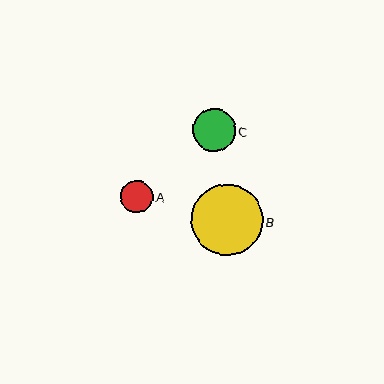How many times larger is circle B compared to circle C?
Circle B is approximately 1.7 times the size of circle C.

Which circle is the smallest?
Circle A is the smallest with a size of approximately 32 pixels.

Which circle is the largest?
Circle B is the largest with a size of approximately 72 pixels.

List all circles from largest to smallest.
From largest to smallest: B, C, A.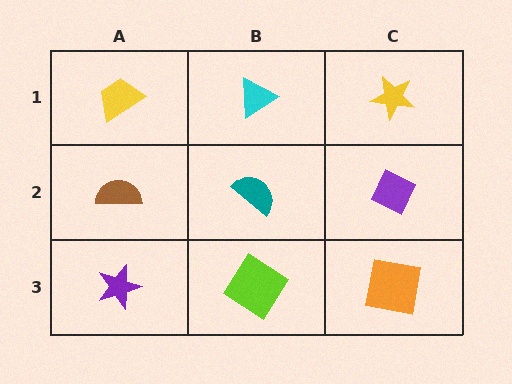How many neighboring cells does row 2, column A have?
3.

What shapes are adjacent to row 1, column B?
A teal semicircle (row 2, column B), a yellow trapezoid (row 1, column A), a yellow star (row 1, column C).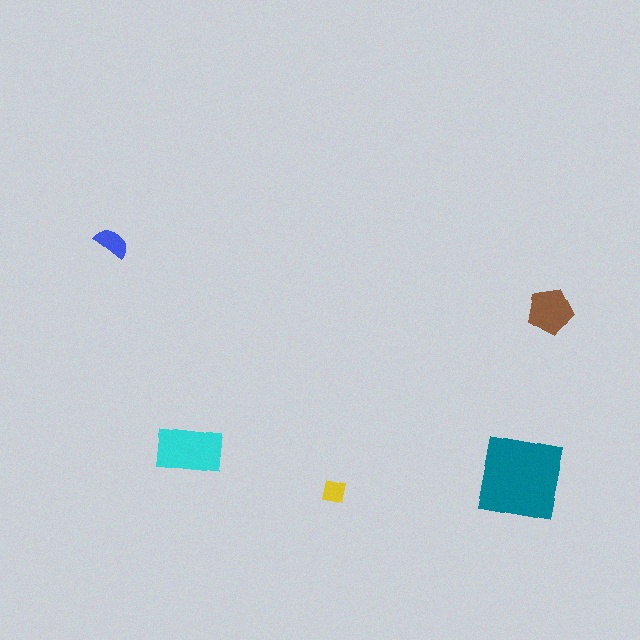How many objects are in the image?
There are 5 objects in the image.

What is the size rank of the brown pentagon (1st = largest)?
3rd.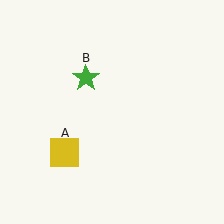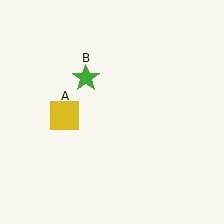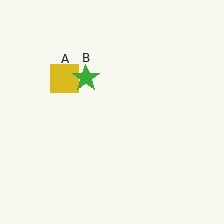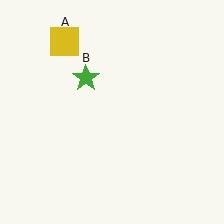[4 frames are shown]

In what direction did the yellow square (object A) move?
The yellow square (object A) moved up.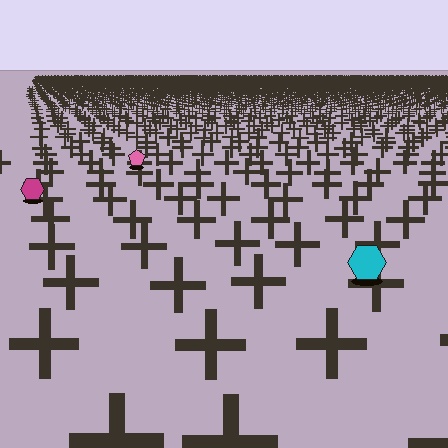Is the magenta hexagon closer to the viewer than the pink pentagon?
Yes. The magenta hexagon is closer — you can tell from the texture gradient: the ground texture is coarser near it.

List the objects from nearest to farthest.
From nearest to farthest: the cyan hexagon, the magenta hexagon, the pink pentagon.